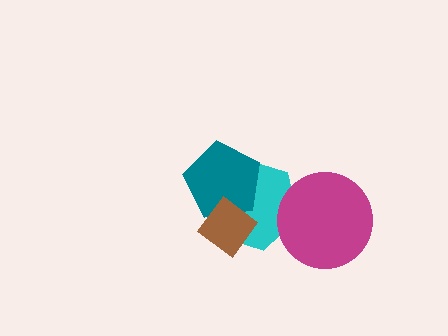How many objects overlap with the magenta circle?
1 object overlaps with the magenta circle.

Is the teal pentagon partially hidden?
Yes, it is partially covered by another shape.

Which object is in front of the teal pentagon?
The brown diamond is in front of the teal pentagon.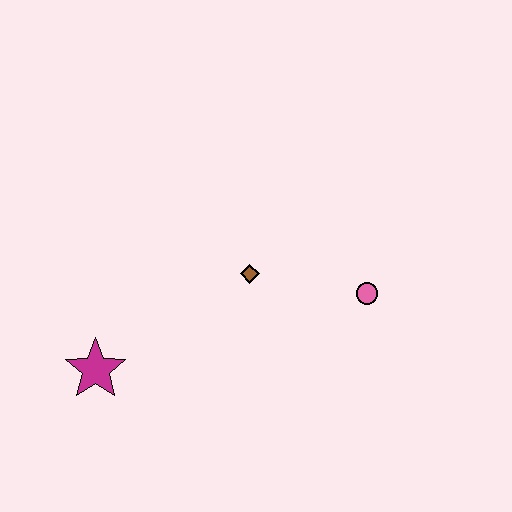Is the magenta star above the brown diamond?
No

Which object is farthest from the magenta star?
The pink circle is farthest from the magenta star.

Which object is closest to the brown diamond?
The pink circle is closest to the brown diamond.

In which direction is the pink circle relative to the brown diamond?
The pink circle is to the right of the brown diamond.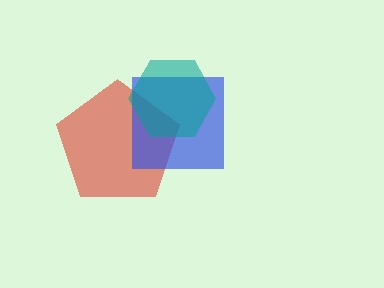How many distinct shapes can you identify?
There are 3 distinct shapes: a red pentagon, a blue square, a teal hexagon.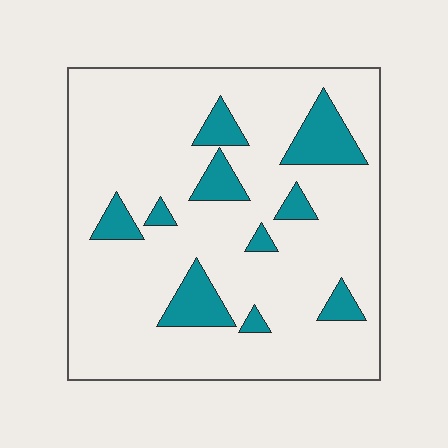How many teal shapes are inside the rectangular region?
10.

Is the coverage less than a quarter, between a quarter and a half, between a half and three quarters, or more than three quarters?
Less than a quarter.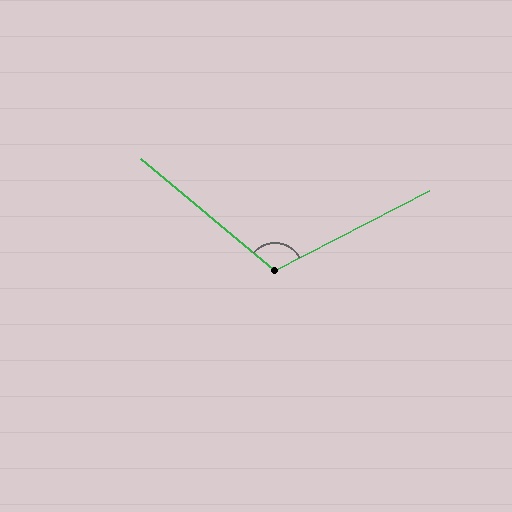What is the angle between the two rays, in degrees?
Approximately 113 degrees.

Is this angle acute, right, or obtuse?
It is obtuse.